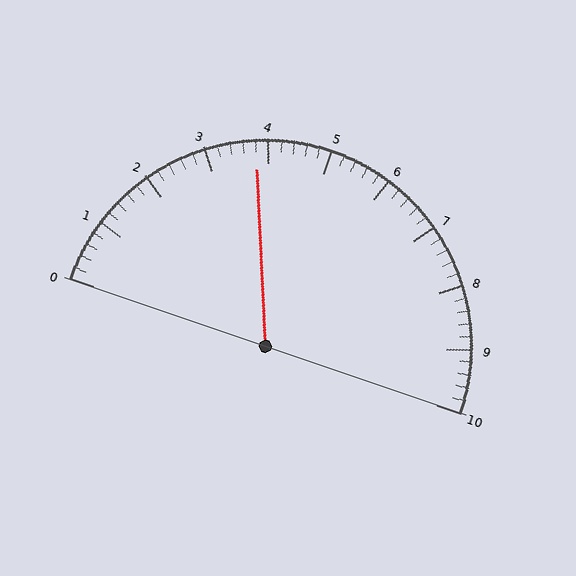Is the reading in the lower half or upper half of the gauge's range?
The reading is in the lower half of the range (0 to 10).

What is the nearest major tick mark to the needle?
The nearest major tick mark is 4.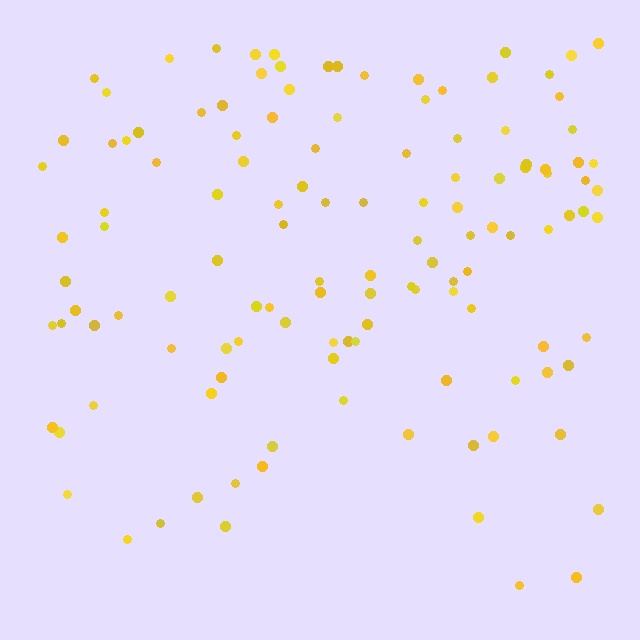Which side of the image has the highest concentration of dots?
The top.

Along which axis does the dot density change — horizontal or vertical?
Vertical.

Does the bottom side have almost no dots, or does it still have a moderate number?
Still a moderate number, just noticeably fewer than the top.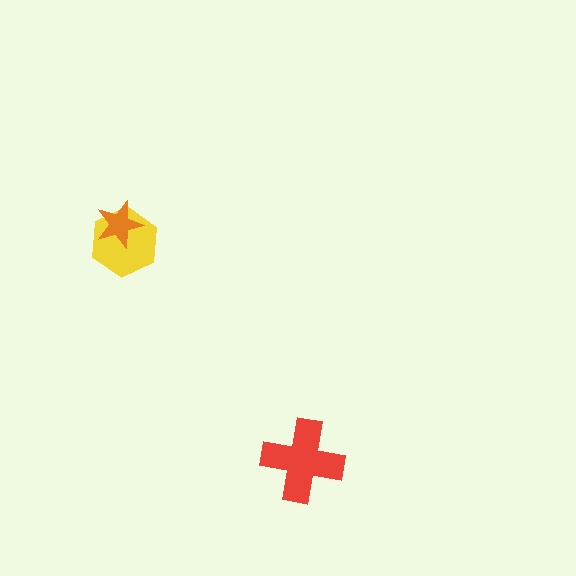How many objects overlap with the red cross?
0 objects overlap with the red cross.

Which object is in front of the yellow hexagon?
The orange star is in front of the yellow hexagon.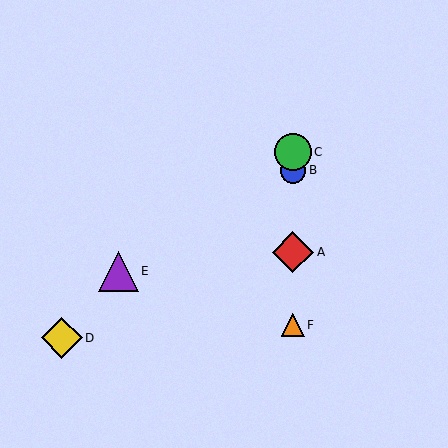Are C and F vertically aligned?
Yes, both are at x≈293.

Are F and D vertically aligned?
No, F is at x≈293 and D is at x≈62.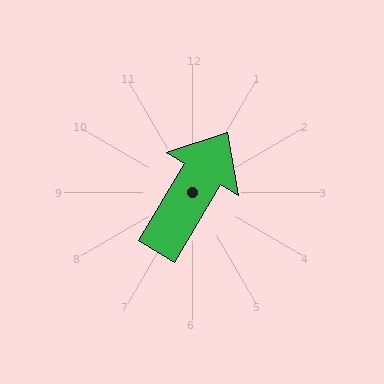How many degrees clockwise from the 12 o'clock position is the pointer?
Approximately 31 degrees.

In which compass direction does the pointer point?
Northeast.